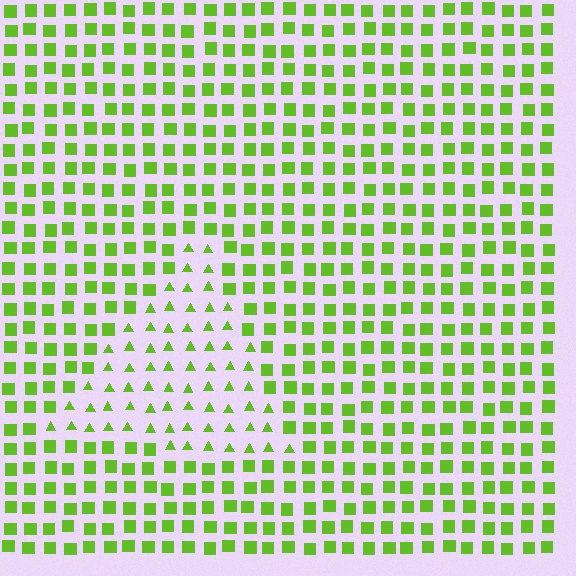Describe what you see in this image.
The image is filled with small lime elements arranged in a uniform grid. A triangle-shaped region contains triangles, while the surrounding area contains squares. The boundary is defined purely by the change in element shape.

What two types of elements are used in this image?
The image uses triangles inside the triangle region and squares outside it.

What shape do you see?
I see a triangle.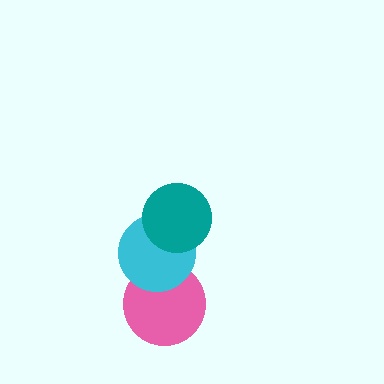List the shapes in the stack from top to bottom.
From top to bottom: the teal circle, the cyan circle, the pink circle.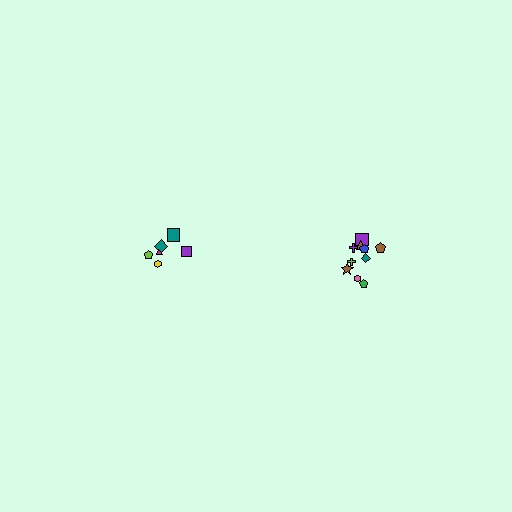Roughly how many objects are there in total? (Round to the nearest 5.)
Roughly 15 objects in total.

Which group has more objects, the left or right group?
The right group.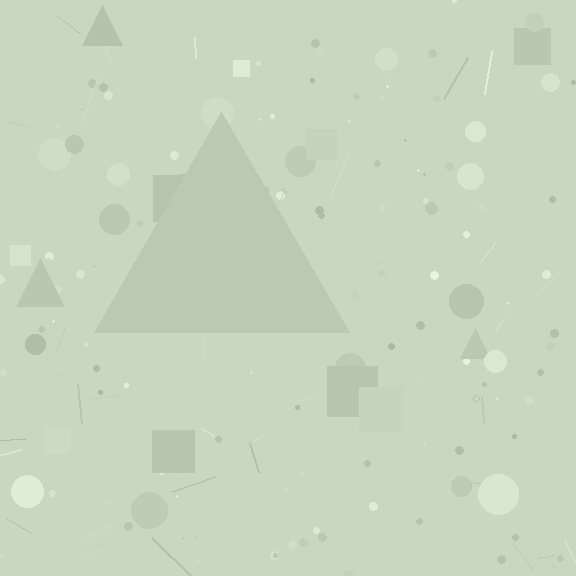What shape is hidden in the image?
A triangle is hidden in the image.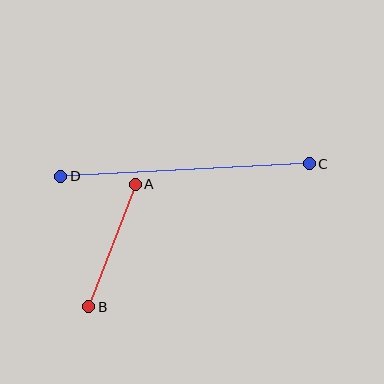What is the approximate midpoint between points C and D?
The midpoint is at approximately (185, 170) pixels.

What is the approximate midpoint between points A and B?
The midpoint is at approximately (112, 245) pixels.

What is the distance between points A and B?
The distance is approximately 131 pixels.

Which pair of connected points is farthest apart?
Points C and D are farthest apart.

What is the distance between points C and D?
The distance is approximately 249 pixels.